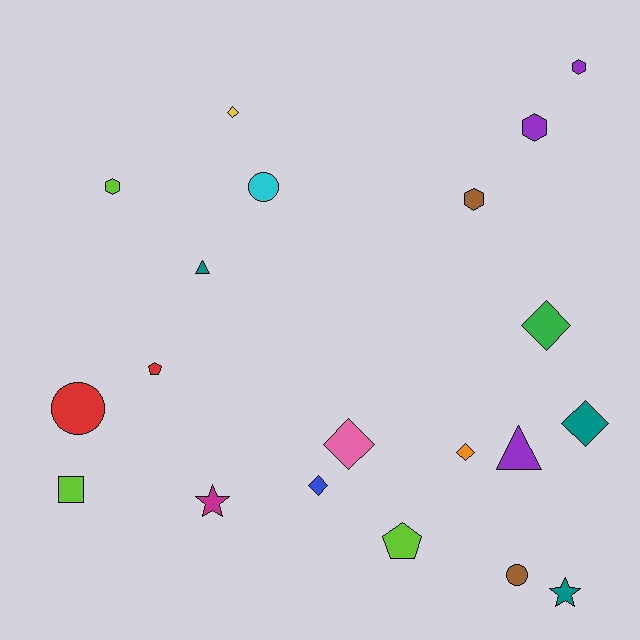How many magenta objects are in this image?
There is 1 magenta object.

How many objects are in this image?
There are 20 objects.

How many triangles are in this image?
There are 2 triangles.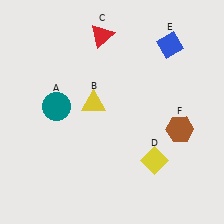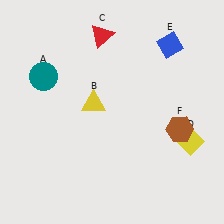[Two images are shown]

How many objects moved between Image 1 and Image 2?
2 objects moved between the two images.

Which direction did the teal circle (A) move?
The teal circle (A) moved up.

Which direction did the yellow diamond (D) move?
The yellow diamond (D) moved right.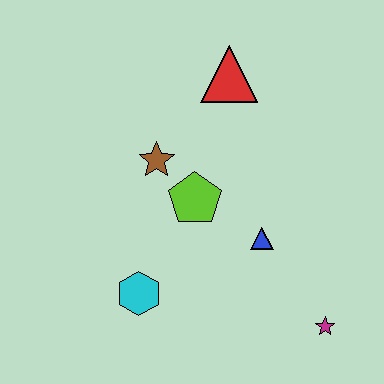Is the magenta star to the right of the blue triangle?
Yes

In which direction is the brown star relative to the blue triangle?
The brown star is to the left of the blue triangle.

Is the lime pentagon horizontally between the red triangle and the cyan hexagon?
Yes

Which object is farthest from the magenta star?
The red triangle is farthest from the magenta star.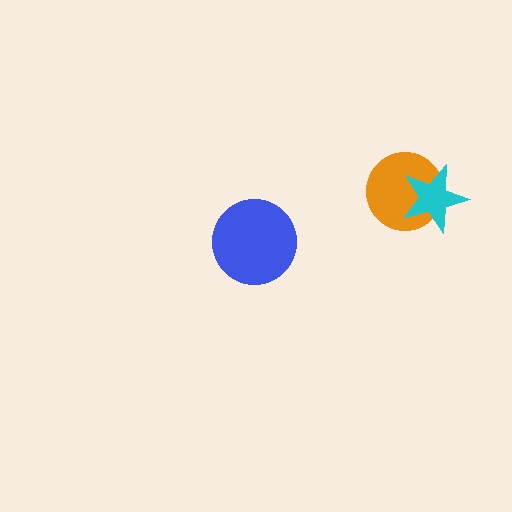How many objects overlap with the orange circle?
1 object overlaps with the orange circle.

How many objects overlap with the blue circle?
0 objects overlap with the blue circle.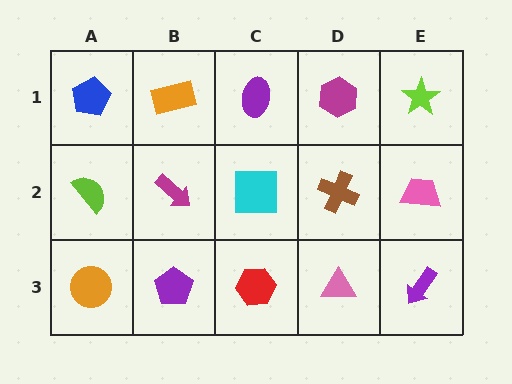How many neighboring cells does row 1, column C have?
3.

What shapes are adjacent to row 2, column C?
A purple ellipse (row 1, column C), a red hexagon (row 3, column C), a magenta arrow (row 2, column B), a brown cross (row 2, column D).